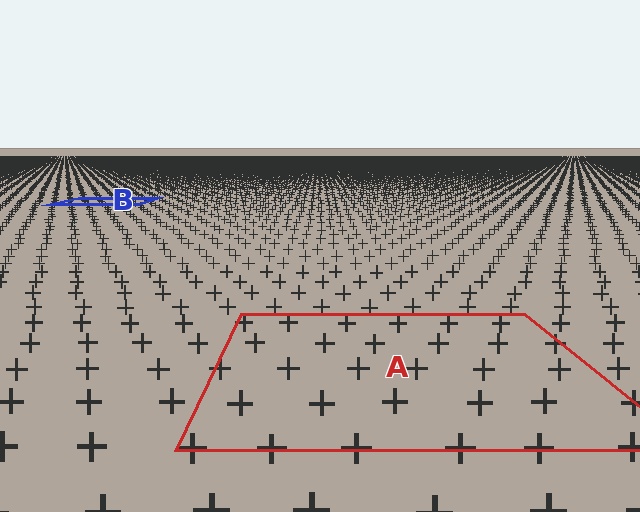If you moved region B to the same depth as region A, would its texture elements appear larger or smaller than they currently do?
They would appear larger. At a closer depth, the same texture elements are projected at a bigger on-screen size.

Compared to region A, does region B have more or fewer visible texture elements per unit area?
Region B has more texture elements per unit area — they are packed more densely because it is farther away.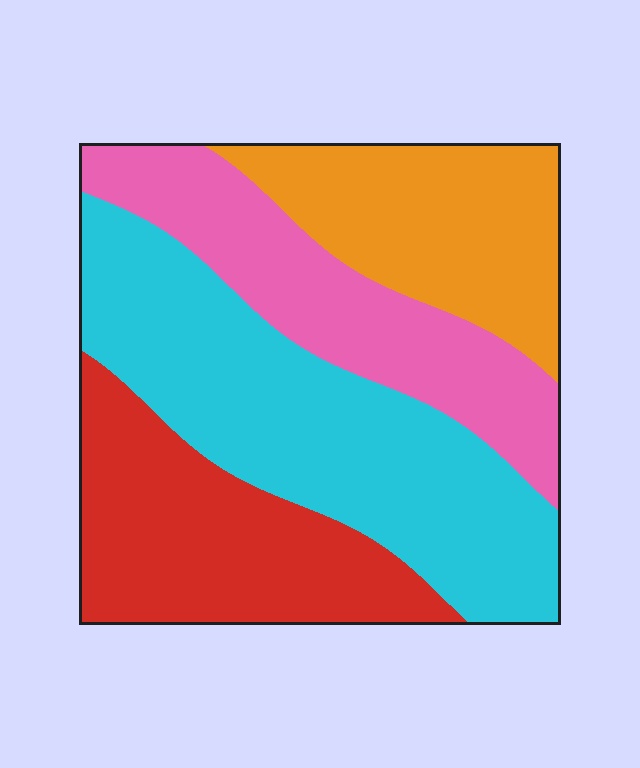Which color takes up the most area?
Cyan, at roughly 35%.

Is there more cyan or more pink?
Cyan.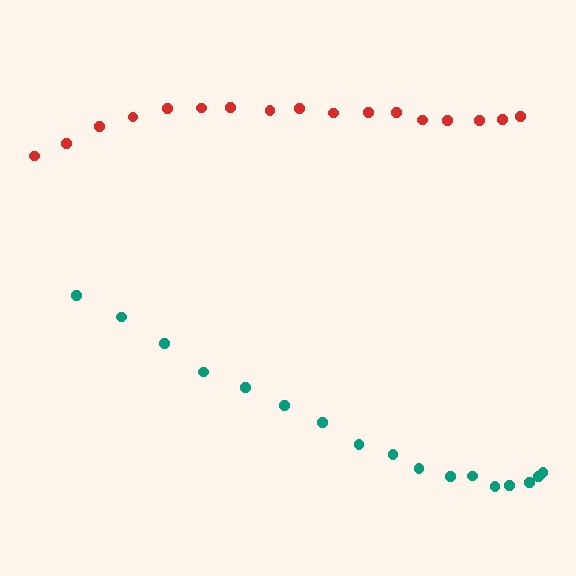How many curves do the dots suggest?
There are 2 distinct paths.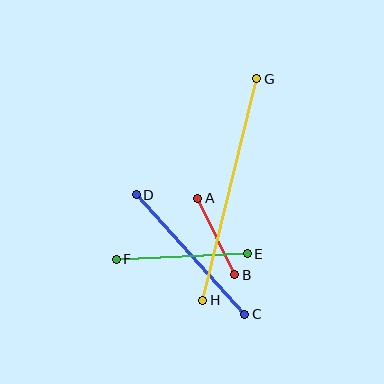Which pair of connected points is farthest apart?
Points G and H are farthest apart.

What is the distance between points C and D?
The distance is approximately 161 pixels.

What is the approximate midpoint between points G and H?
The midpoint is at approximately (230, 189) pixels.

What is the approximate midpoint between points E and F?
The midpoint is at approximately (182, 256) pixels.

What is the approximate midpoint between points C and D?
The midpoint is at approximately (190, 255) pixels.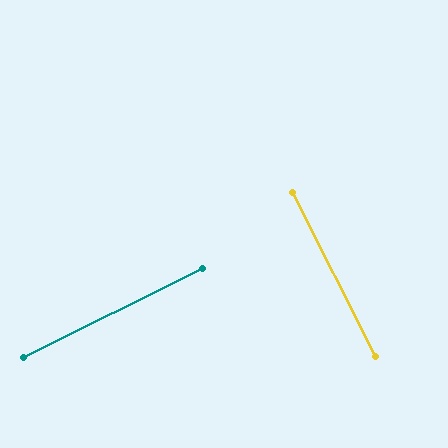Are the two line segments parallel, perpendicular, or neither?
Perpendicular — they meet at approximately 90°.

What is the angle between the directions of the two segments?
Approximately 90 degrees.